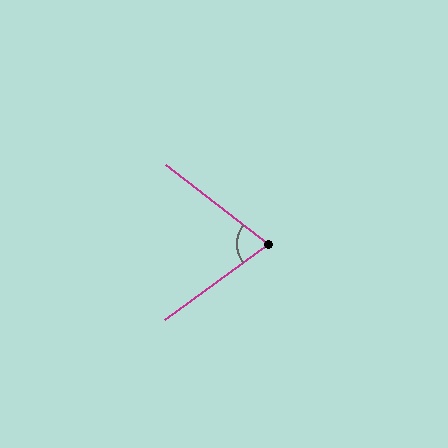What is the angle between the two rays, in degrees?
Approximately 74 degrees.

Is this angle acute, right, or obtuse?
It is acute.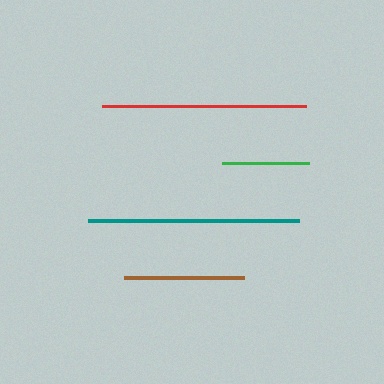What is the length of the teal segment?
The teal segment is approximately 211 pixels long.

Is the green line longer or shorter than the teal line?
The teal line is longer than the green line.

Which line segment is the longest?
The teal line is the longest at approximately 211 pixels.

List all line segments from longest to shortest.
From longest to shortest: teal, red, brown, green.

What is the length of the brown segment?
The brown segment is approximately 119 pixels long.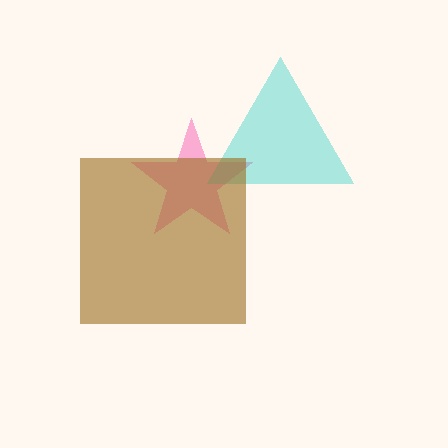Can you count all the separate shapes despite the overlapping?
Yes, there are 3 separate shapes.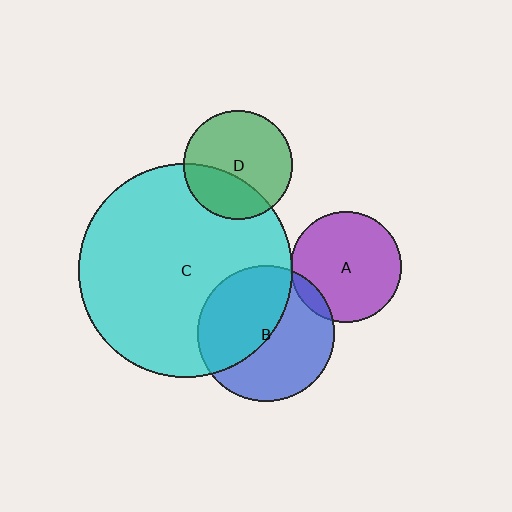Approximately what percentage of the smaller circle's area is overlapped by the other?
Approximately 30%.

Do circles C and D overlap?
Yes.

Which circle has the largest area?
Circle C (cyan).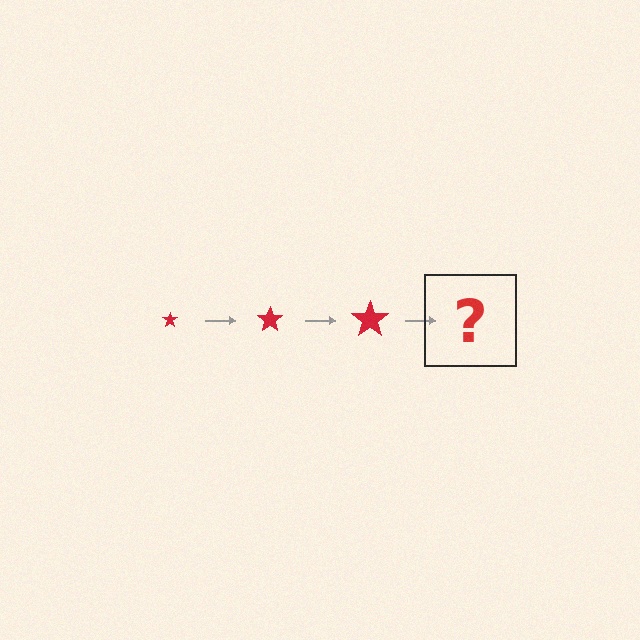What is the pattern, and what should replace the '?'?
The pattern is that the star gets progressively larger each step. The '?' should be a red star, larger than the previous one.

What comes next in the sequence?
The next element should be a red star, larger than the previous one.